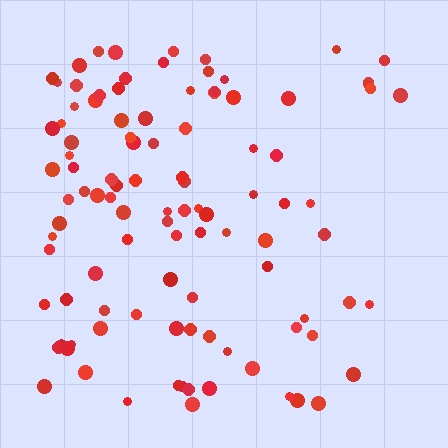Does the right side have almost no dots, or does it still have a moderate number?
Still a moderate number, just noticeably fewer than the left.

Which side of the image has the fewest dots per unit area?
The right.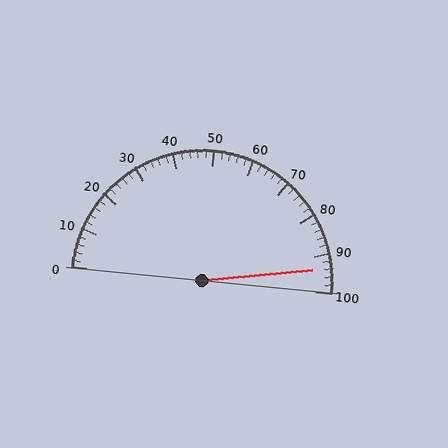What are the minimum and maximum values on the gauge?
The gauge ranges from 0 to 100.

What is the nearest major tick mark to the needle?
The nearest major tick mark is 90.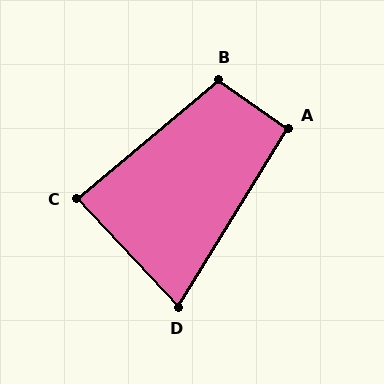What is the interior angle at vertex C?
Approximately 87 degrees (approximately right).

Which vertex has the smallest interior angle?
D, at approximately 75 degrees.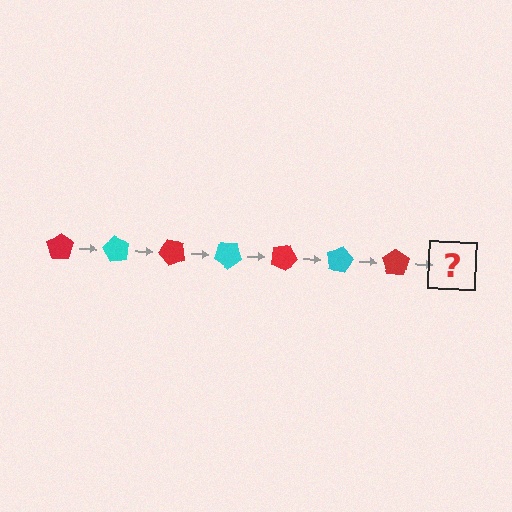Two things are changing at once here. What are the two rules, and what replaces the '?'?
The two rules are that it rotates 60 degrees each step and the color cycles through red and cyan. The '?' should be a cyan pentagon, rotated 420 degrees from the start.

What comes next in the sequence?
The next element should be a cyan pentagon, rotated 420 degrees from the start.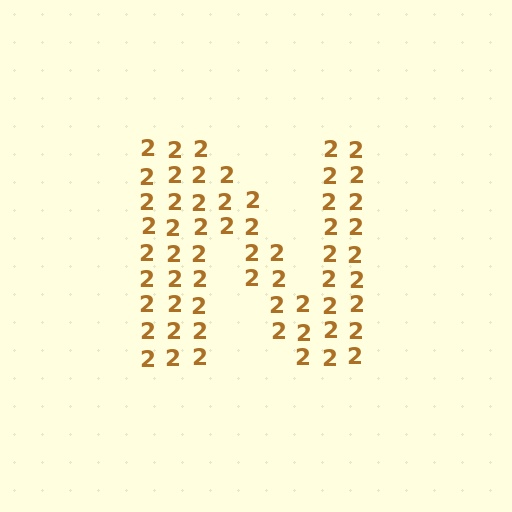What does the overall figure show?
The overall figure shows the letter N.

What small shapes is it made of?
It is made of small digit 2's.